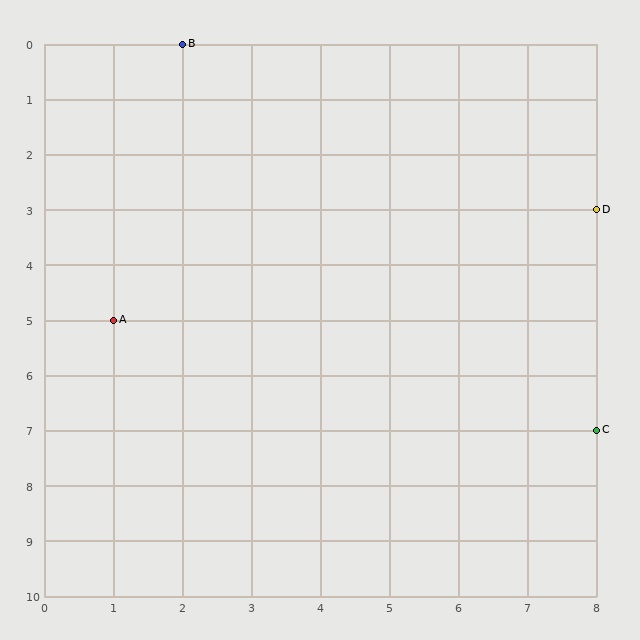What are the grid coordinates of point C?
Point C is at grid coordinates (8, 7).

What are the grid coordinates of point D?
Point D is at grid coordinates (8, 3).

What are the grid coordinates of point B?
Point B is at grid coordinates (2, 0).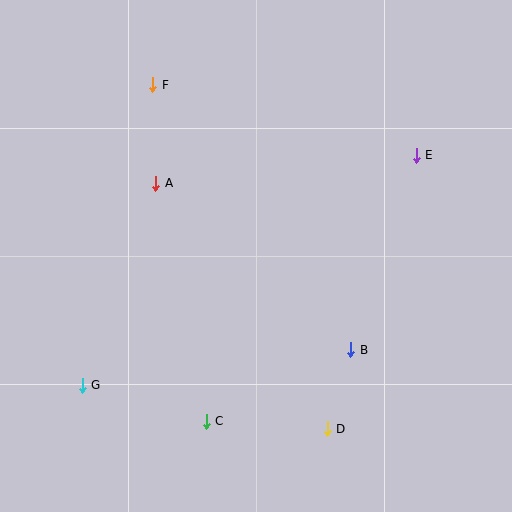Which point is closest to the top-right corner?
Point E is closest to the top-right corner.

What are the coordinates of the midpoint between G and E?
The midpoint between G and E is at (249, 270).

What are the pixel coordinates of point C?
Point C is at (206, 421).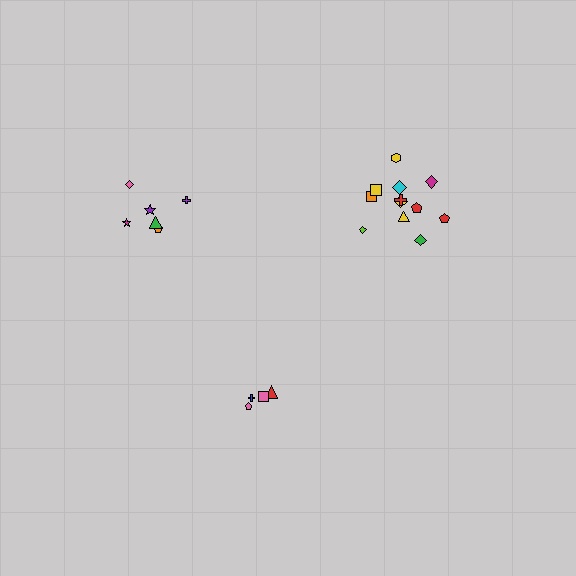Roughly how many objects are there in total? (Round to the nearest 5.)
Roughly 20 objects in total.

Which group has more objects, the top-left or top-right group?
The top-right group.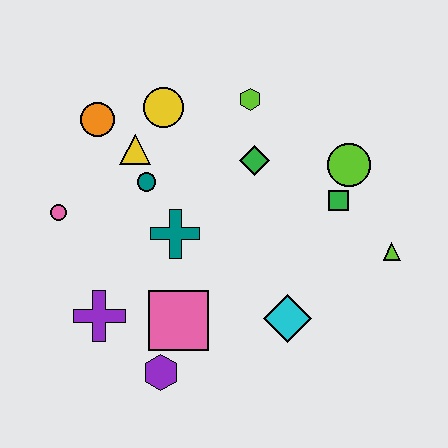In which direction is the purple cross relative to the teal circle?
The purple cross is below the teal circle.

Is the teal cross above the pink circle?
No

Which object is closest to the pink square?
The purple hexagon is closest to the pink square.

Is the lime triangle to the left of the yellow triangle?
No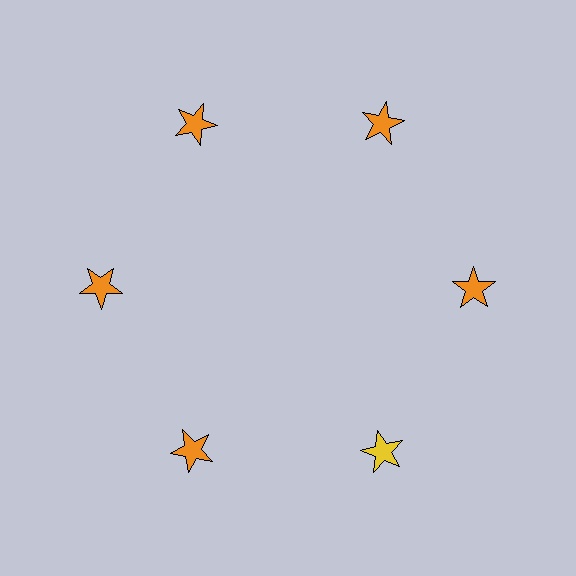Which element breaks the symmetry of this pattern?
The yellow star at roughly the 5 o'clock position breaks the symmetry. All other shapes are orange stars.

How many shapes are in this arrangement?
There are 6 shapes arranged in a ring pattern.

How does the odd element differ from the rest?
It has a different color: yellow instead of orange.